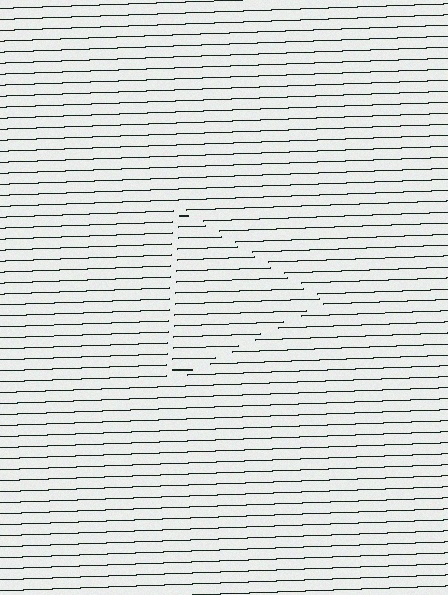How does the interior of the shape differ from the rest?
The interior of the shape contains the same grating, shifted by half a period — the contour is defined by the phase discontinuity where line-ends from the inner and outer gratings abut.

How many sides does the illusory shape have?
3 sides — the line-ends trace a triangle.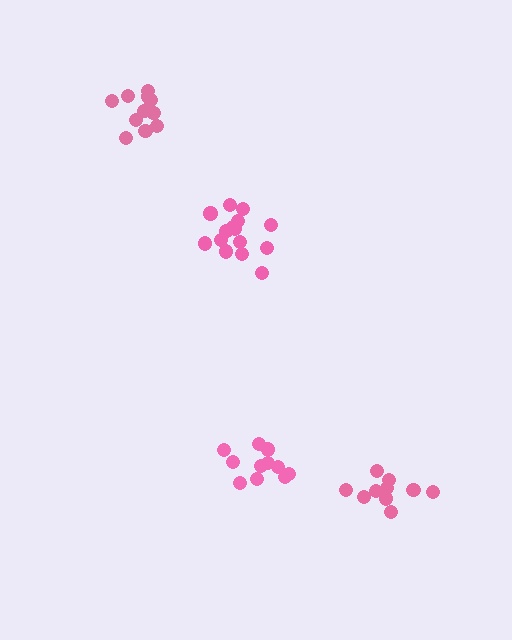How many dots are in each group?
Group 1: 11 dots, Group 2: 11 dots, Group 3: 11 dots, Group 4: 15 dots (48 total).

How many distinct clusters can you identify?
There are 4 distinct clusters.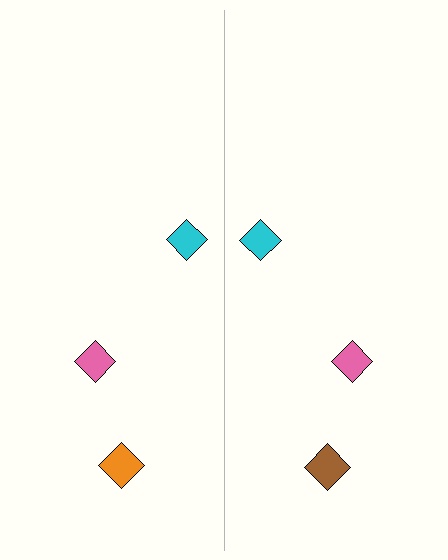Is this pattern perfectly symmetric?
No, the pattern is not perfectly symmetric. The brown diamond on the right side breaks the symmetry — its mirror counterpart is orange.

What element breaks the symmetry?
The brown diamond on the right side breaks the symmetry — its mirror counterpart is orange.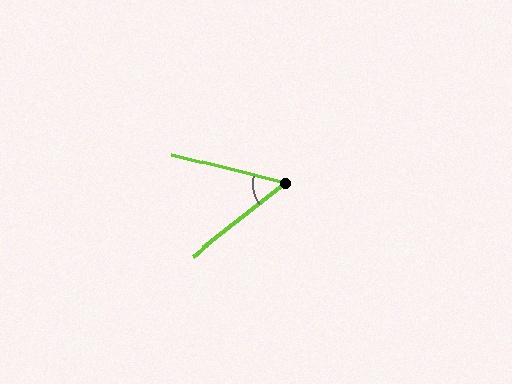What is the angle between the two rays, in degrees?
Approximately 52 degrees.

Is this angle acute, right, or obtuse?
It is acute.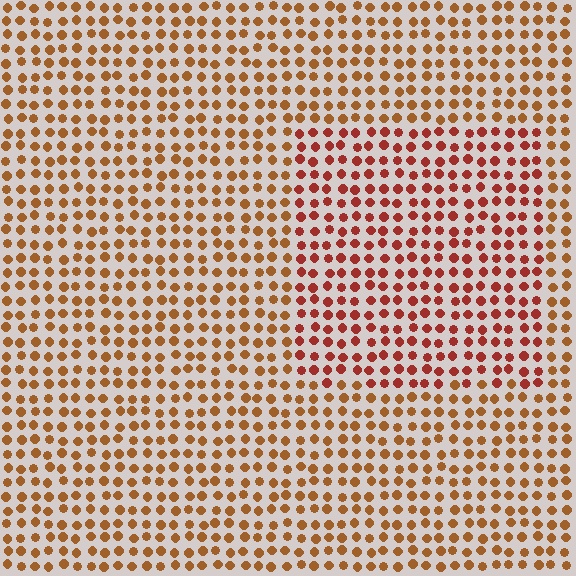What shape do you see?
I see a rectangle.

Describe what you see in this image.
The image is filled with small brown elements in a uniform arrangement. A rectangle-shaped region is visible where the elements are tinted to a slightly different hue, forming a subtle color boundary.